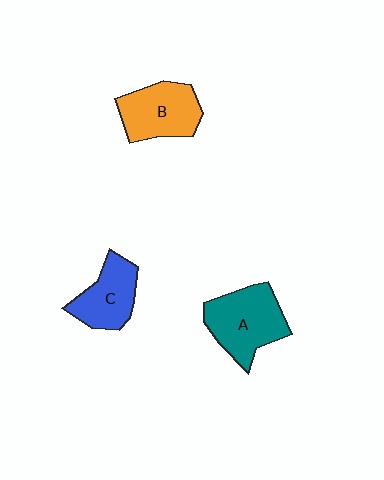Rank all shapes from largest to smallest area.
From largest to smallest: A (teal), B (orange), C (blue).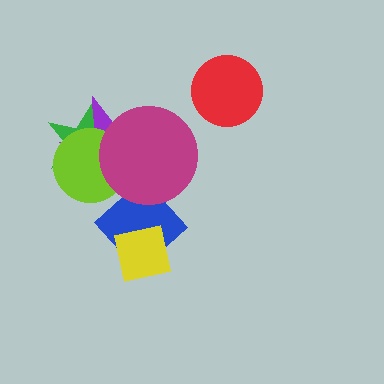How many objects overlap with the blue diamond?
2 objects overlap with the blue diamond.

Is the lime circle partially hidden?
Yes, it is partially covered by another shape.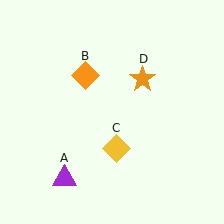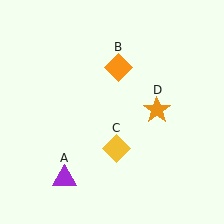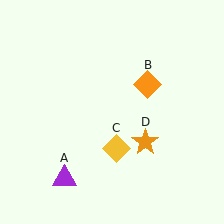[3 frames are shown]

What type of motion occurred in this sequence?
The orange diamond (object B), orange star (object D) rotated clockwise around the center of the scene.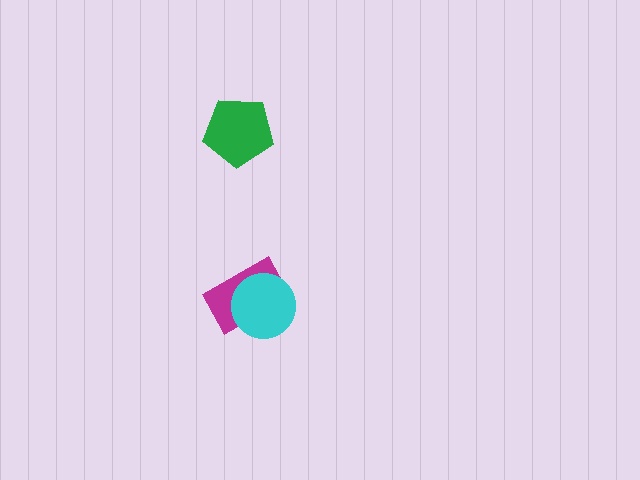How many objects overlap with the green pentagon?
0 objects overlap with the green pentagon.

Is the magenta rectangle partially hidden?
Yes, it is partially covered by another shape.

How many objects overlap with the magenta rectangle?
1 object overlaps with the magenta rectangle.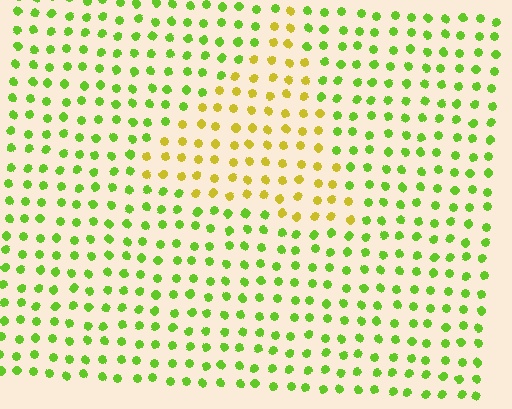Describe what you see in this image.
The image is filled with small lime elements in a uniform arrangement. A triangle-shaped region is visible where the elements are tinted to a slightly different hue, forming a subtle color boundary.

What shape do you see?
I see a triangle.